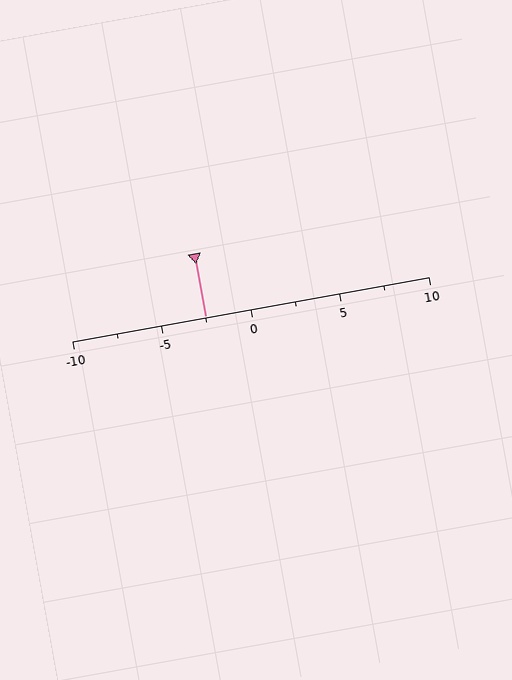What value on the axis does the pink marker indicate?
The marker indicates approximately -2.5.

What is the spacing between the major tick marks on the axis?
The major ticks are spaced 5 apart.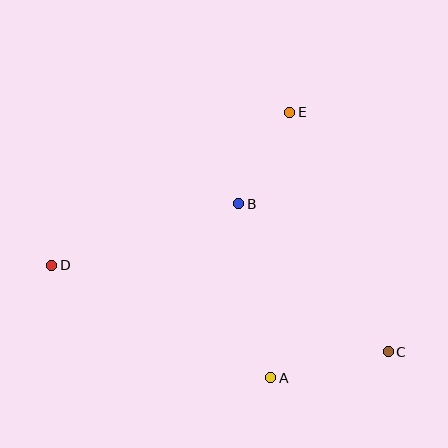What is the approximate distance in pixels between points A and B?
The distance between A and B is approximately 177 pixels.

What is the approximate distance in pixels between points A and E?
The distance between A and E is approximately 266 pixels.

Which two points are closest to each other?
Points B and E are closest to each other.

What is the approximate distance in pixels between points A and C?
The distance between A and C is approximately 120 pixels.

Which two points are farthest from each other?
Points C and D are farthest from each other.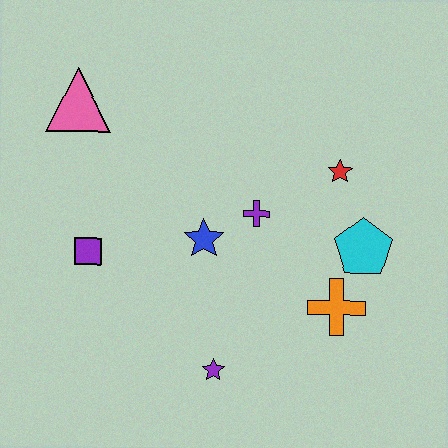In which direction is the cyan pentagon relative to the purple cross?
The cyan pentagon is to the right of the purple cross.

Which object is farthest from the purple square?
The cyan pentagon is farthest from the purple square.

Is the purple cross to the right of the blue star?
Yes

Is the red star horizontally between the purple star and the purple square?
No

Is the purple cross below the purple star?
No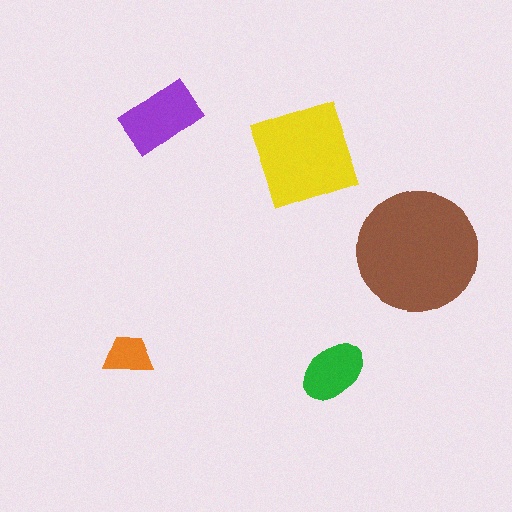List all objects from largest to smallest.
The brown circle, the yellow diamond, the purple rectangle, the green ellipse, the orange trapezoid.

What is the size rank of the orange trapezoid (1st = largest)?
5th.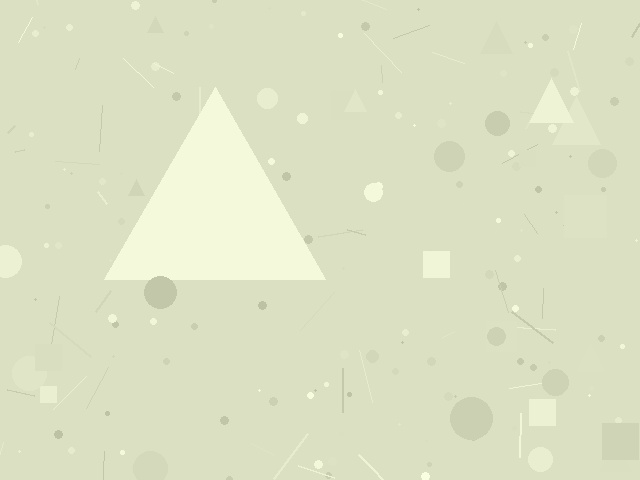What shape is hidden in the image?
A triangle is hidden in the image.